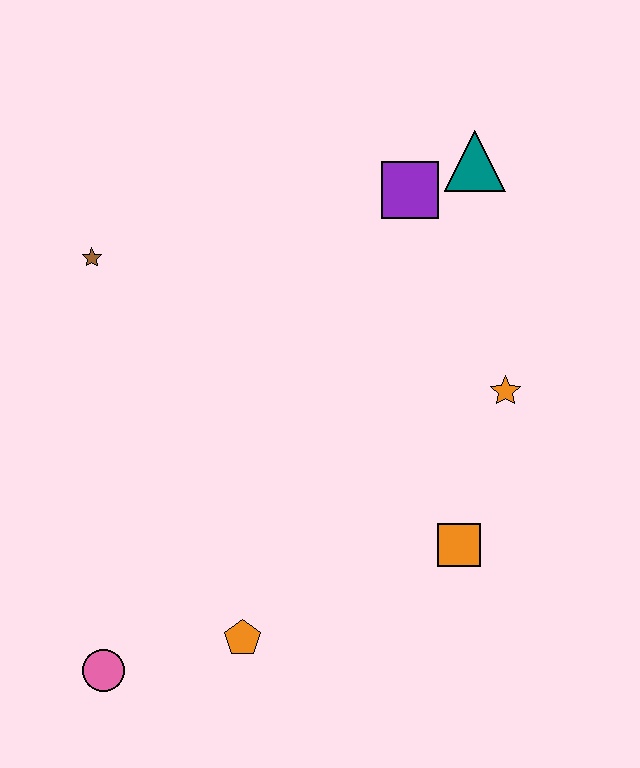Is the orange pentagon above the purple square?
No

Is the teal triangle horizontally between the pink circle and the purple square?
No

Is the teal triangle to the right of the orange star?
No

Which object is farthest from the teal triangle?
The pink circle is farthest from the teal triangle.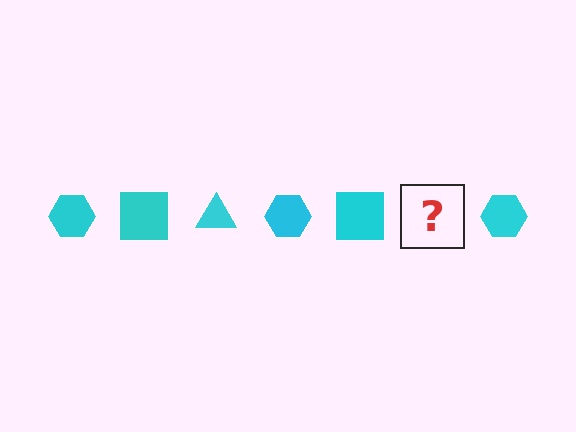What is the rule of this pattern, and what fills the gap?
The rule is that the pattern cycles through hexagon, square, triangle shapes in cyan. The gap should be filled with a cyan triangle.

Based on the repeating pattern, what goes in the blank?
The blank should be a cyan triangle.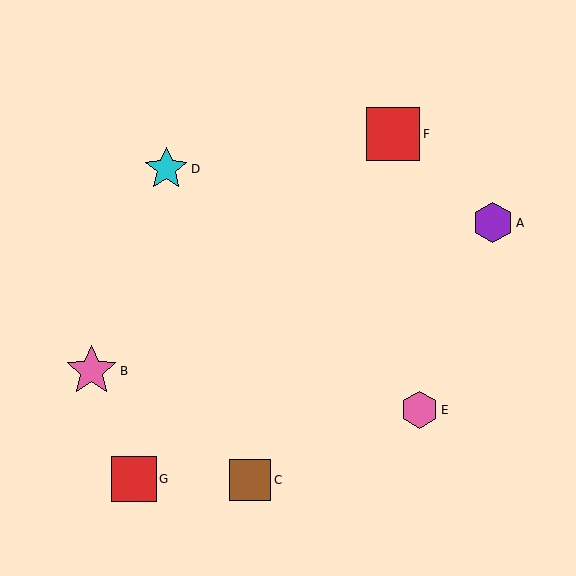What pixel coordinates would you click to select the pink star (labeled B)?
Click at (92, 371) to select the pink star B.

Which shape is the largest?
The red square (labeled F) is the largest.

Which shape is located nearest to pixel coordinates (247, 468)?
The brown square (labeled C) at (250, 480) is nearest to that location.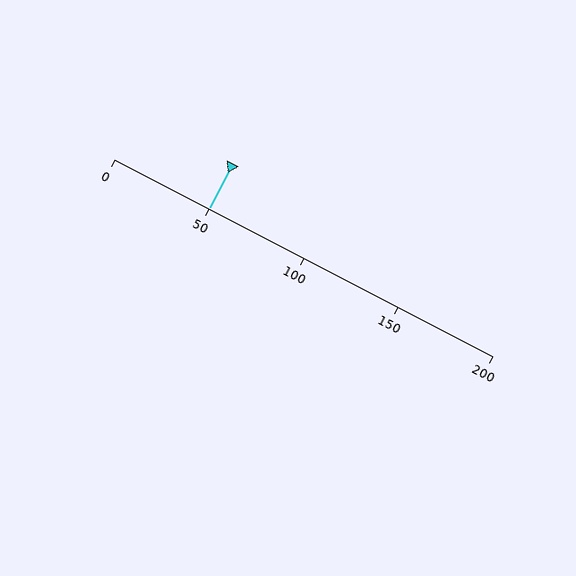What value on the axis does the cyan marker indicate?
The marker indicates approximately 50.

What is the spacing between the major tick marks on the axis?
The major ticks are spaced 50 apart.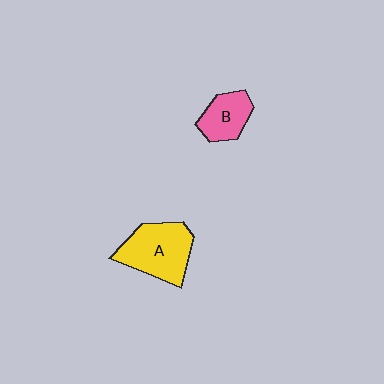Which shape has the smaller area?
Shape B (pink).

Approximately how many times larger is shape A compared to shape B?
Approximately 1.7 times.